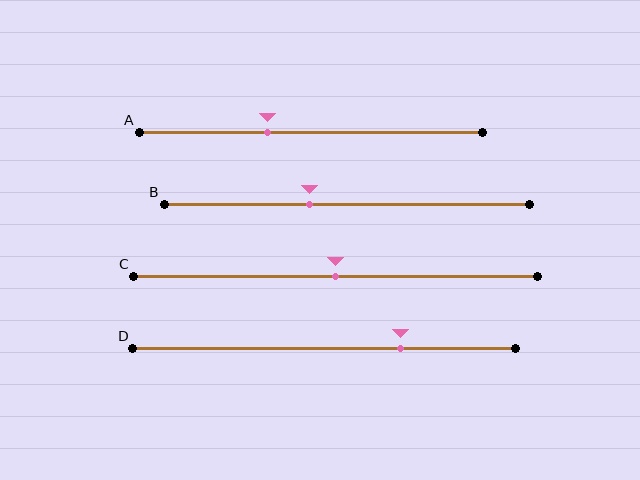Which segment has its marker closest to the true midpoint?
Segment C has its marker closest to the true midpoint.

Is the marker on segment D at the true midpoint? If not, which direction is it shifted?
No, the marker on segment D is shifted to the right by about 20% of the segment length.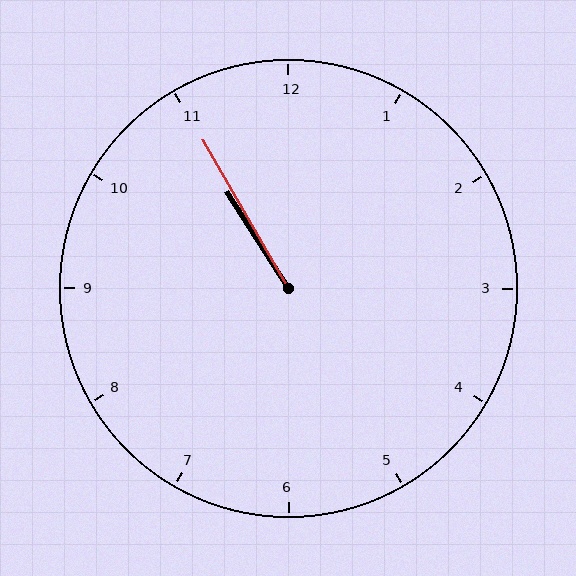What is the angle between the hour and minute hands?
Approximately 2 degrees.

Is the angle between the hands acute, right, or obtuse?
It is acute.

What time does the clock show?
10:55.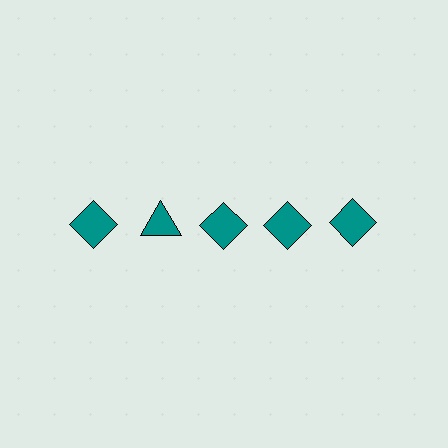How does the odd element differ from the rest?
It has a different shape: triangle instead of diamond.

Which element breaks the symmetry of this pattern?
The teal triangle in the top row, second from left column breaks the symmetry. All other shapes are teal diamonds.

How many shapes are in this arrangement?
There are 5 shapes arranged in a grid pattern.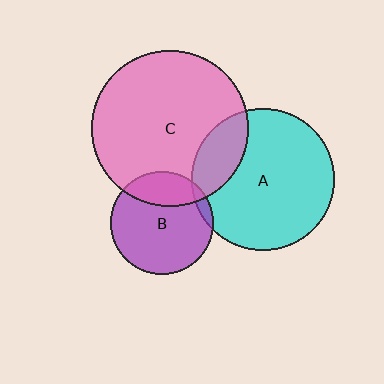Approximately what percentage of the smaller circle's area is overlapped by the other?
Approximately 5%.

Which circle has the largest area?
Circle C (pink).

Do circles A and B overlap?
Yes.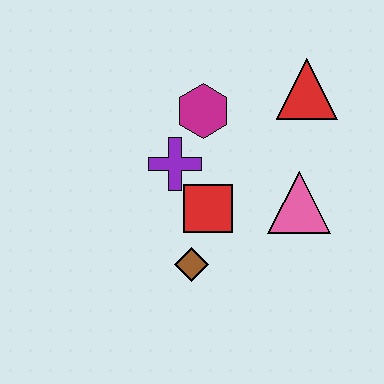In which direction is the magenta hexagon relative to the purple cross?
The magenta hexagon is above the purple cross.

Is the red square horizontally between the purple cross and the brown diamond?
No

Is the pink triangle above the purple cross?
No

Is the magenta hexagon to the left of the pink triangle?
Yes